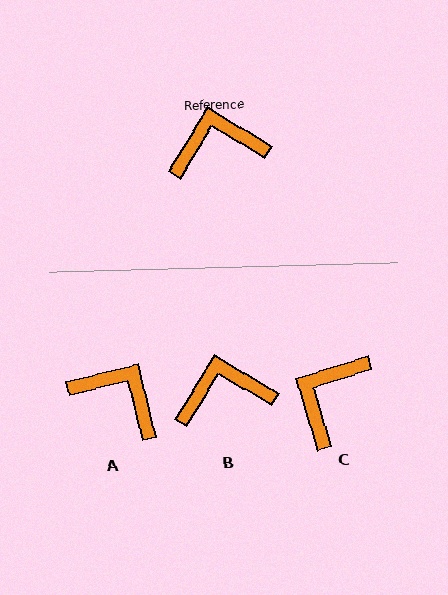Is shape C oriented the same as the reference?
No, it is off by about 48 degrees.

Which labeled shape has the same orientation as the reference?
B.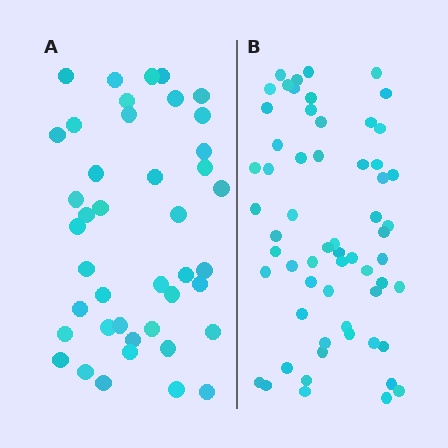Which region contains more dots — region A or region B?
Region B (the right region) has more dots.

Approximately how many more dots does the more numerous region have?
Region B has approximately 20 more dots than region A.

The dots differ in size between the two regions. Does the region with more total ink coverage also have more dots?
No. Region A has more total ink coverage because its dots are larger, but region B actually contains more individual dots. Total area can be misleading — the number of items is what matters here.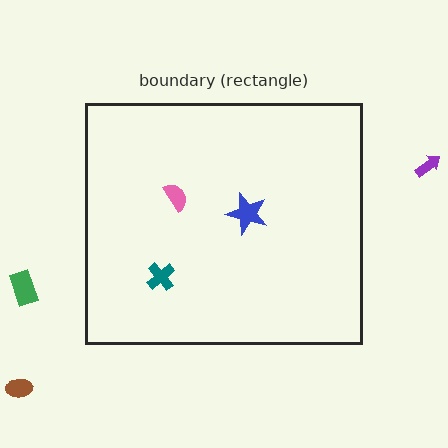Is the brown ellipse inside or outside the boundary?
Outside.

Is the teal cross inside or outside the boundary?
Inside.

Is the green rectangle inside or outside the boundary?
Outside.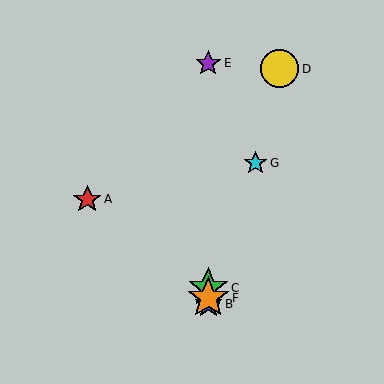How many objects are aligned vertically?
4 objects (B, C, E, F) are aligned vertically.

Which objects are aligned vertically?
Objects B, C, E, F are aligned vertically.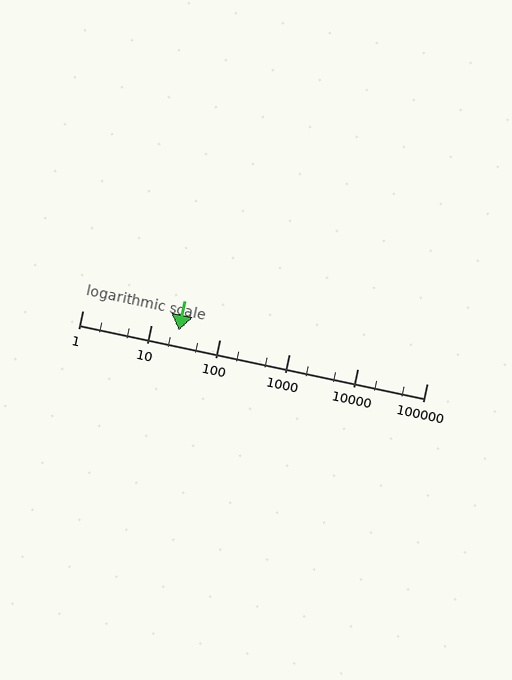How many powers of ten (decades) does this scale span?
The scale spans 5 decades, from 1 to 100000.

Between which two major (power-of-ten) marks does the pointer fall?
The pointer is between 10 and 100.